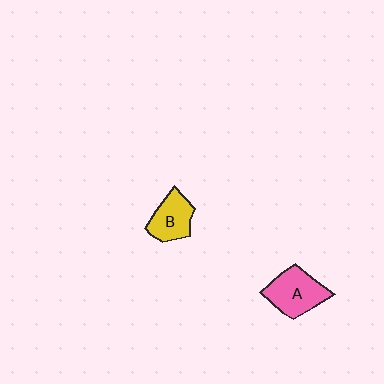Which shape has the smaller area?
Shape B (yellow).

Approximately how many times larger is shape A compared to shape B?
Approximately 1.3 times.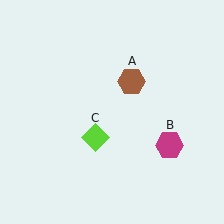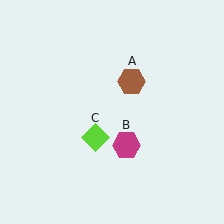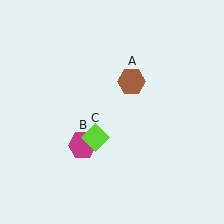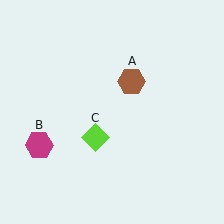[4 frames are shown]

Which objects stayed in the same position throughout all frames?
Brown hexagon (object A) and lime diamond (object C) remained stationary.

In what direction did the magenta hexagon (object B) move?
The magenta hexagon (object B) moved left.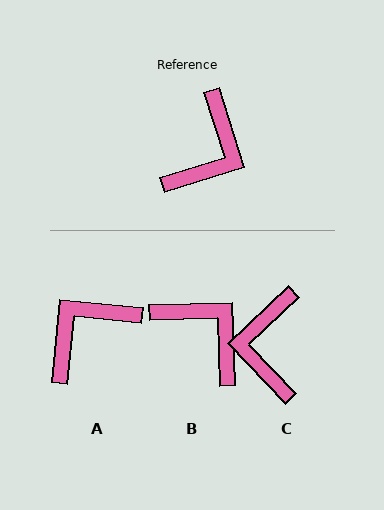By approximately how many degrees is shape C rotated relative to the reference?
Approximately 154 degrees clockwise.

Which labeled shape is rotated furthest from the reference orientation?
A, about 156 degrees away.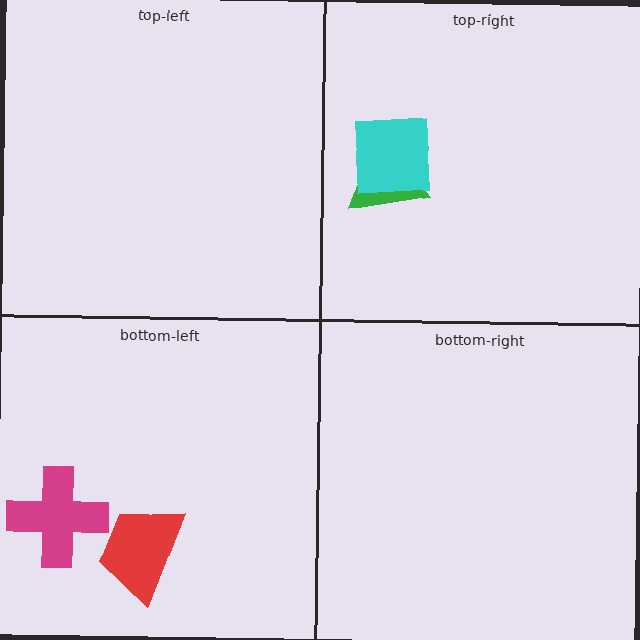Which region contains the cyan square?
The top-right region.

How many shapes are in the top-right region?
2.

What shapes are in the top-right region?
The green triangle, the cyan square.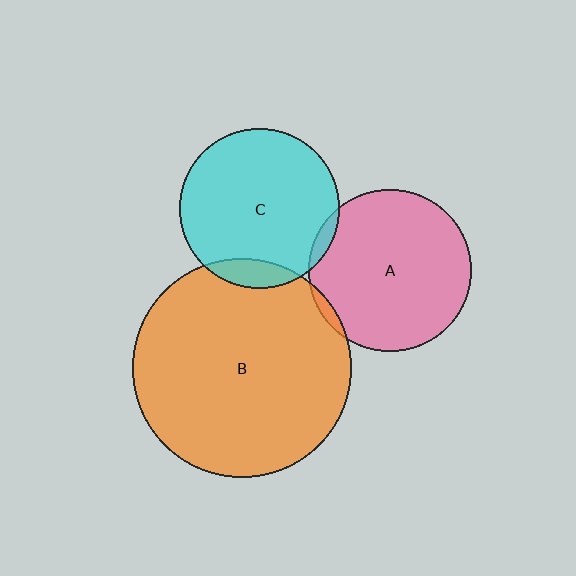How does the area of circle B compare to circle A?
Approximately 1.8 times.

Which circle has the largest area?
Circle B (orange).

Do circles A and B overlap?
Yes.